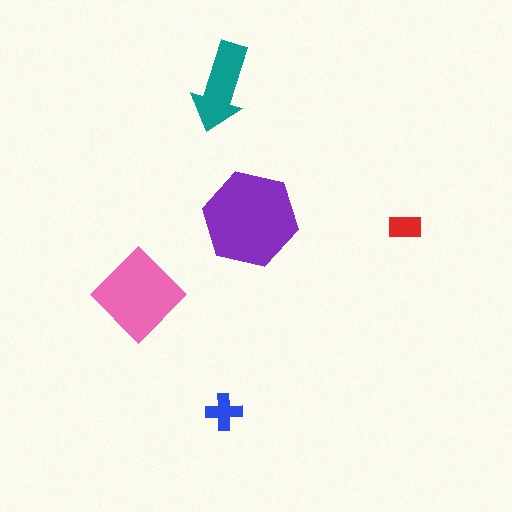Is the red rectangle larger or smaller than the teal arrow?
Smaller.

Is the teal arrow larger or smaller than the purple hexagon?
Smaller.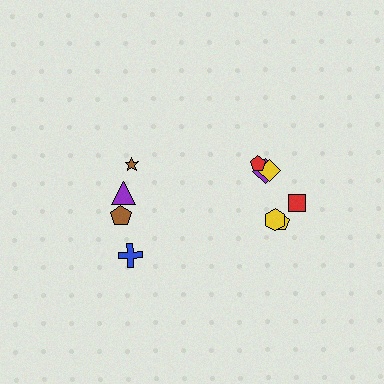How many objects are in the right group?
There are 6 objects.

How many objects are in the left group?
There are 4 objects.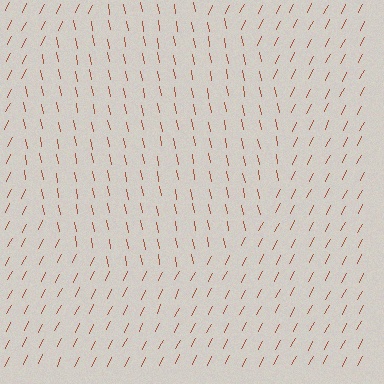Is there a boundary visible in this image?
Yes, there is a texture boundary formed by a change in line orientation.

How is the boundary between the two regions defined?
The boundary is defined purely by a change in line orientation (approximately 38 degrees difference). All lines are the same color and thickness.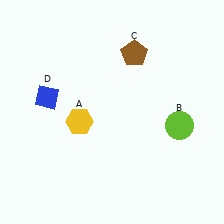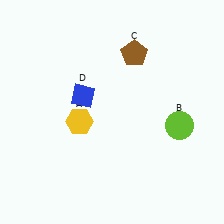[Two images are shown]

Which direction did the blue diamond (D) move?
The blue diamond (D) moved right.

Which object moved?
The blue diamond (D) moved right.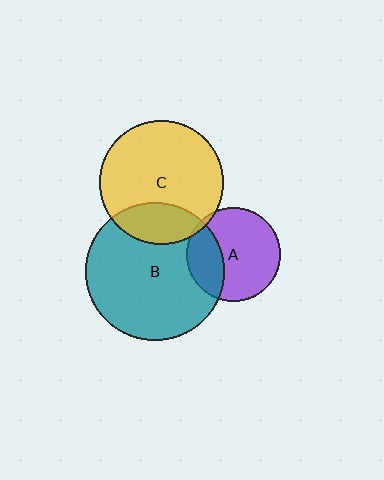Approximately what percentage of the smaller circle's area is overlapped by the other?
Approximately 30%.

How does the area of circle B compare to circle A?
Approximately 2.2 times.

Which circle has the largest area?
Circle B (teal).